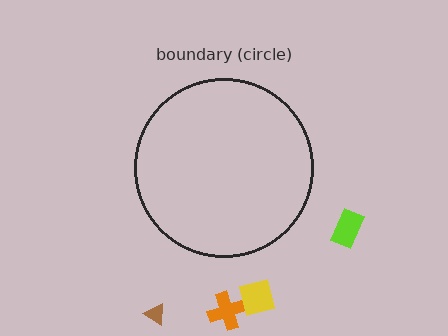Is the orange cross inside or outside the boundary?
Outside.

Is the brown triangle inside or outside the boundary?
Outside.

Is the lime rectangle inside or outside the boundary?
Outside.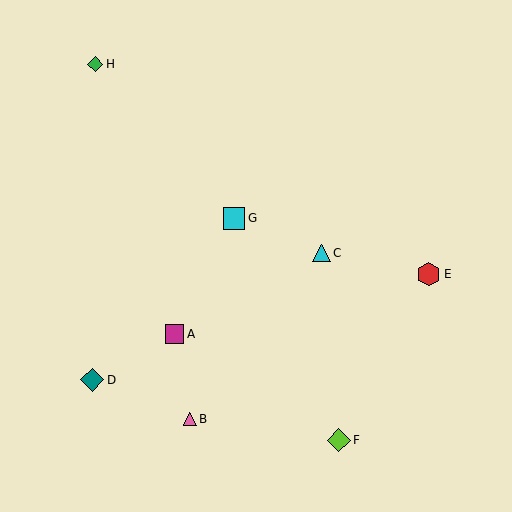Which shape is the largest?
The red hexagon (labeled E) is the largest.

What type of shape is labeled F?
Shape F is a lime diamond.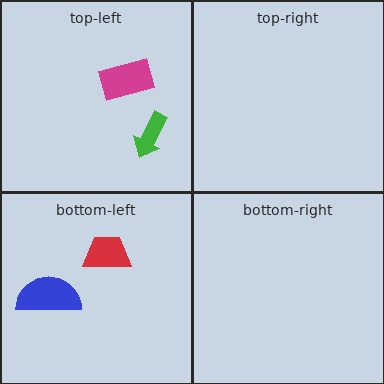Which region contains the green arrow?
The top-left region.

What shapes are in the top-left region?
The green arrow, the magenta rectangle.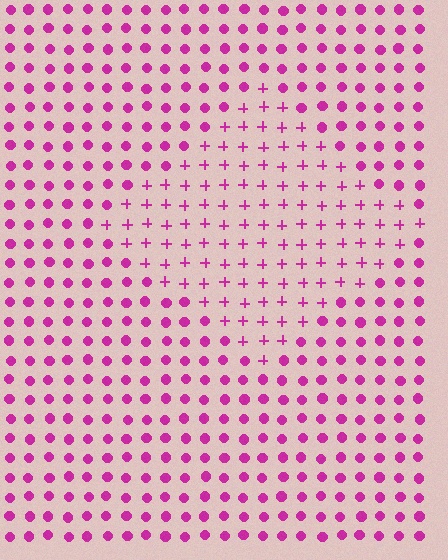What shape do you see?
I see a diamond.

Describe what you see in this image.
The image is filled with small magenta elements arranged in a uniform grid. A diamond-shaped region contains plus signs, while the surrounding area contains circles. The boundary is defined purely by the change in element shape.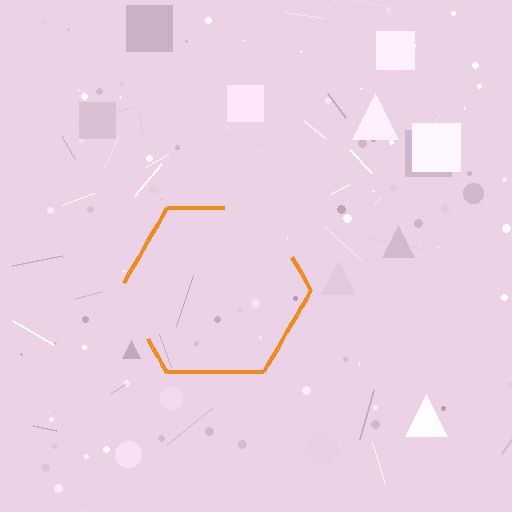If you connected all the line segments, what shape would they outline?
They would outline a hexagon.